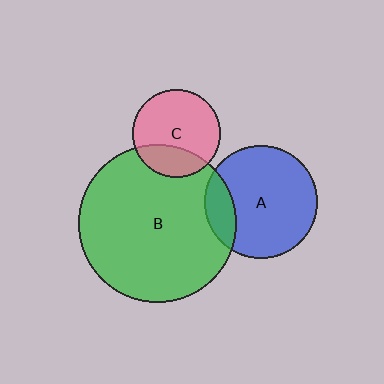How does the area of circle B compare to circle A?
Approximately 1.9 times.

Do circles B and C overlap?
Yes.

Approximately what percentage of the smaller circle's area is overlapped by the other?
Approximately 25%.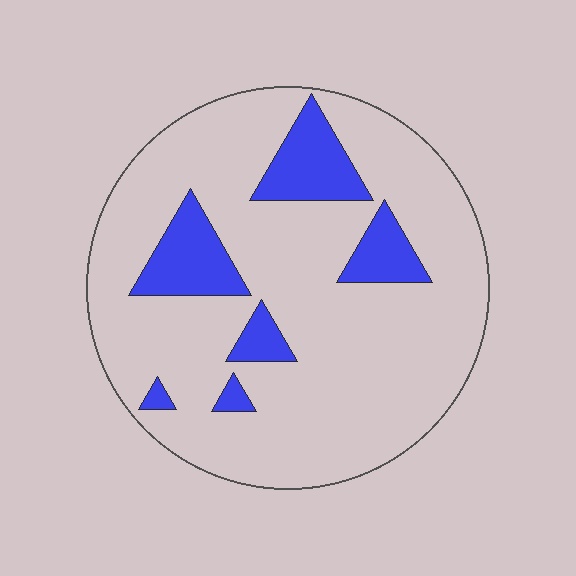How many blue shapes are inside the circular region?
6.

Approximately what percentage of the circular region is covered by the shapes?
Approximately 15%.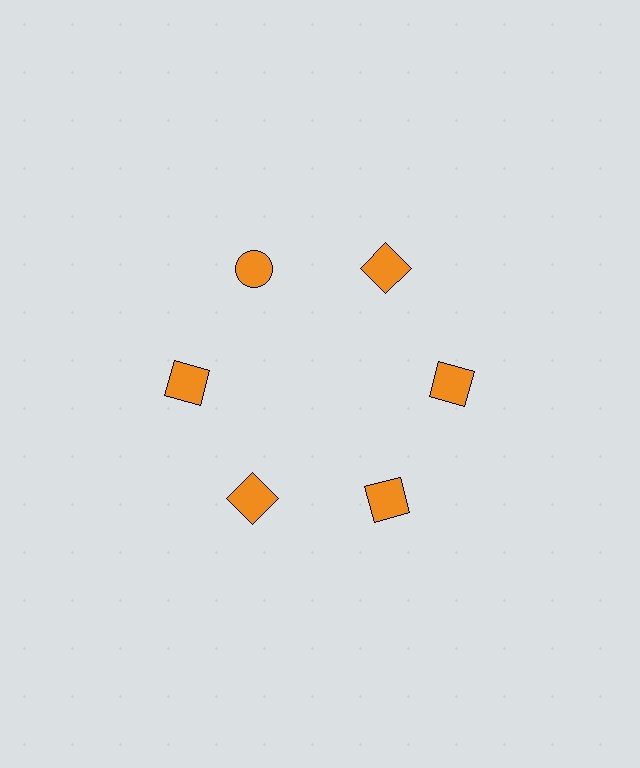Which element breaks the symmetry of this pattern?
The orange circle at roughly the 11 o'clock position breaks the symmetry. All other shapes are orange squares.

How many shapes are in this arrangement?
There are 6 shapes arranged in a ring pattern.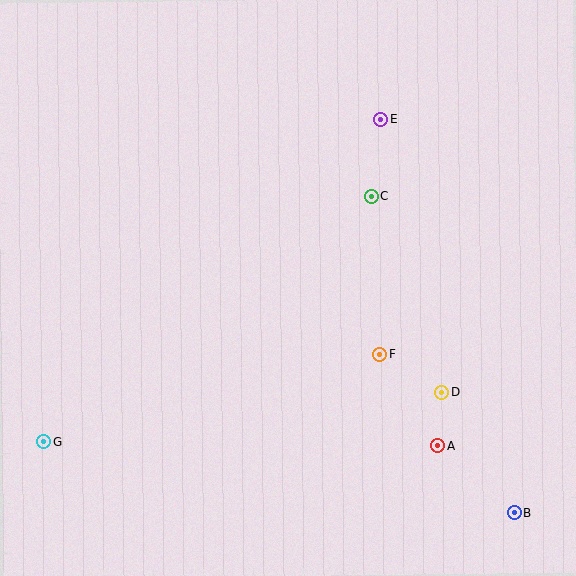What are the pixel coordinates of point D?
Point D is at (442, 392).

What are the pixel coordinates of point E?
Point E is at (380, 119).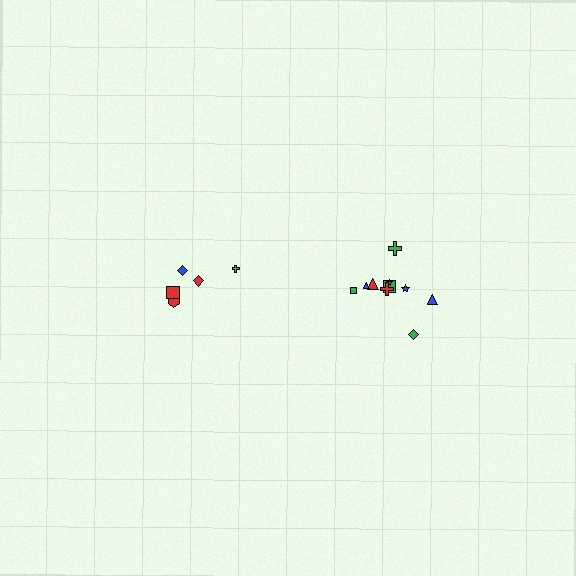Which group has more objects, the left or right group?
The right group.